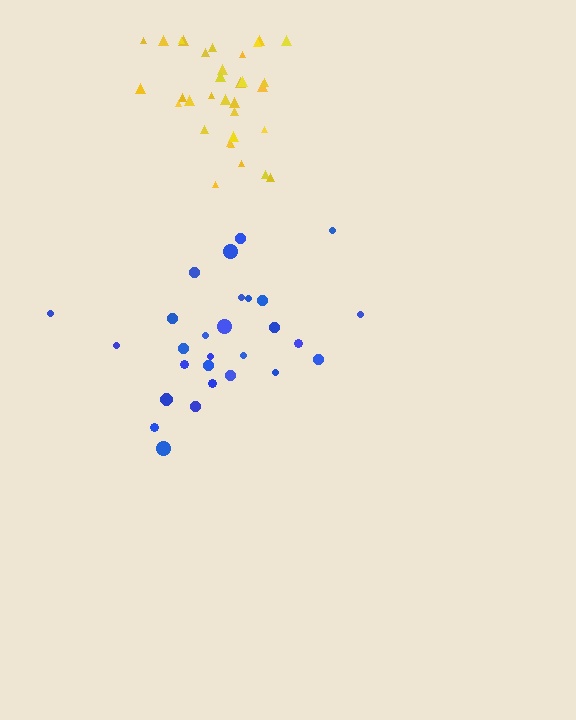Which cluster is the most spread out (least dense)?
Blue.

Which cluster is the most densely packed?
Yellow.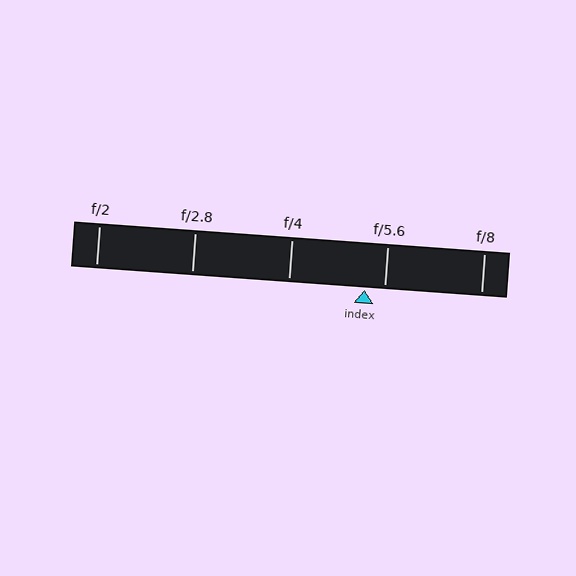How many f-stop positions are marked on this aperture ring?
There are 5 f-stop positions marked.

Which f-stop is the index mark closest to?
The index mark is closest to f/5.6.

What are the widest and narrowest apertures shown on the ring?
The widest aperture shown is f/2 and the narrowest is f/8.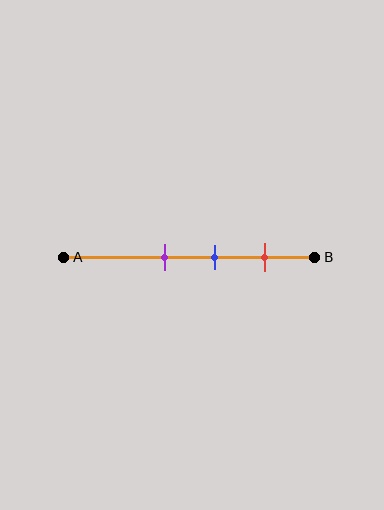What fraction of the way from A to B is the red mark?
The red mark is approximately 80% (0.8) of the way from A to B.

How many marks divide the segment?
There are 3 marks dividing the segment.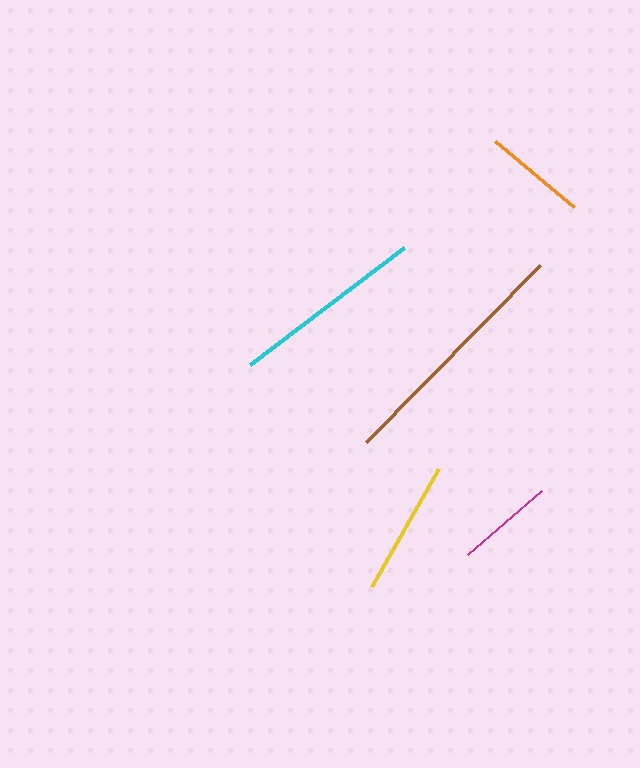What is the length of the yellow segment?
The yellow segment is approximately 135 pixels long.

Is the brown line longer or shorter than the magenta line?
The brown line is longer than the magenta line.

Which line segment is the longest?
The brown line is the longest at approximately 248 pixels.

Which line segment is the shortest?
The magenta line is the shortest at approximately 98 pixels.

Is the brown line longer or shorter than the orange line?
The brown line is longer than the orange line.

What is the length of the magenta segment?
The magenta segment is approximately 98 pixels long.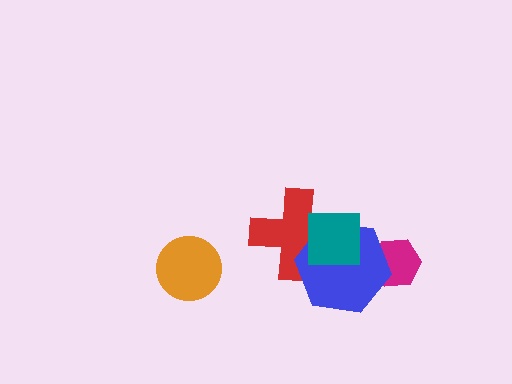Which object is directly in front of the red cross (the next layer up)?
The blue hexagon is directly in front of the red cross.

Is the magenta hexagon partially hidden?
Yes, it is partially covered by another shape.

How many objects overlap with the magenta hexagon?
1 object overlaps with the magenta hexagon.